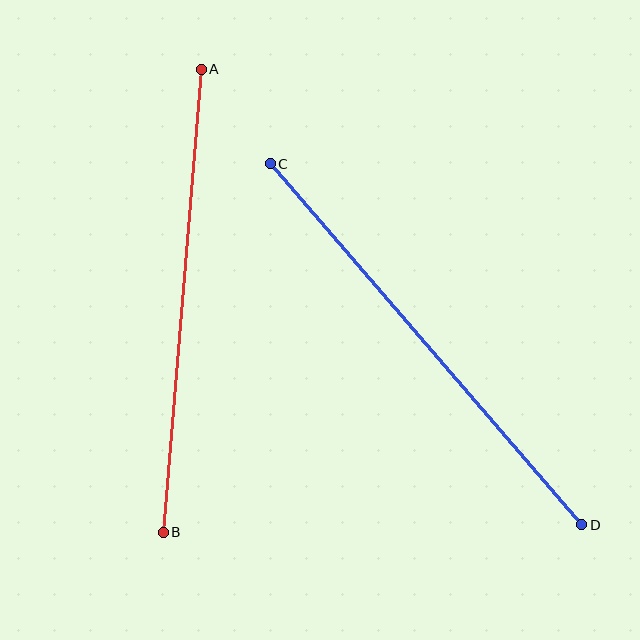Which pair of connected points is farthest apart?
Points C and D are farthest apart.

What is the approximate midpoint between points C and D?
The midpoint is at approximately (426, 344) pixels.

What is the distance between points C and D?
The distance is approximately 477 pixels.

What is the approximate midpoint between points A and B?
The midpoint is at approximately (182, 301) pixels.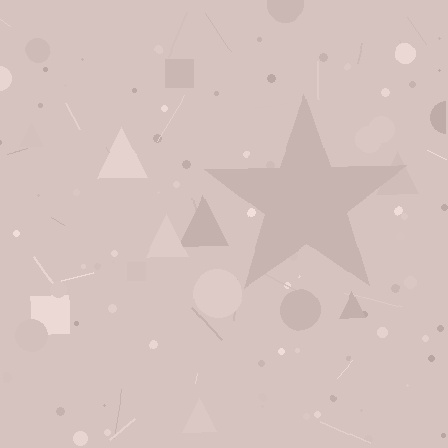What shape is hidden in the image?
A star is hidden in the image.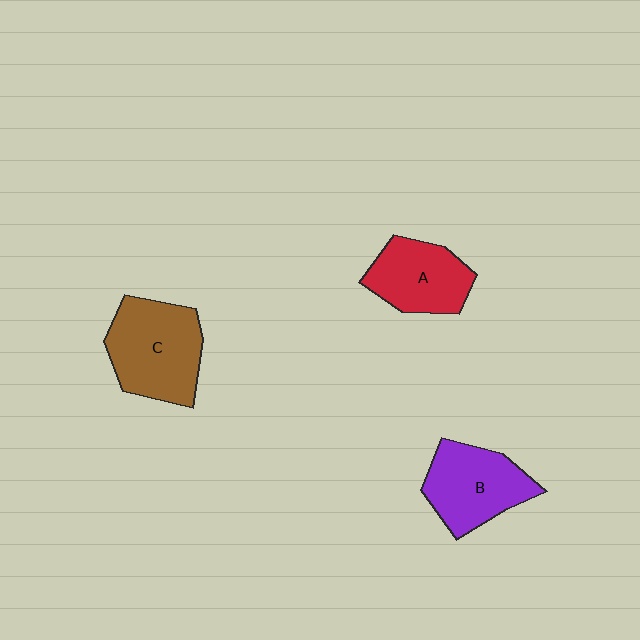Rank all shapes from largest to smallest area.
From largest to smallest: C (brown), B (purple), A (red).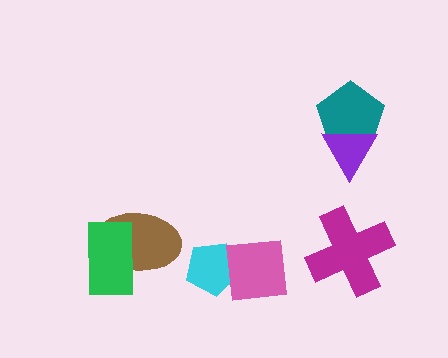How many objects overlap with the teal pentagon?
1 object overlaps with the teal pentagon.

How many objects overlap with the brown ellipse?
1 object overlaps with the brown ellipse.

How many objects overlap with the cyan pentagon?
1 object overlaps with the cyan pentagon.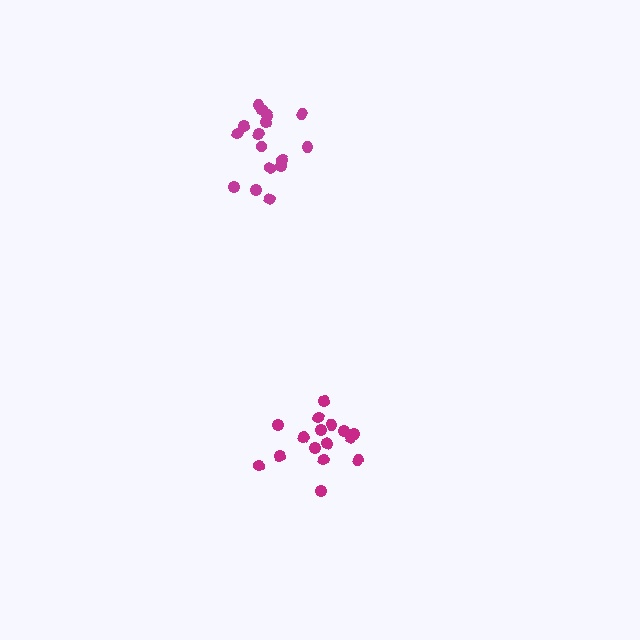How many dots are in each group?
Group 1: 16 dots, Group 2: 16 dots (32 total).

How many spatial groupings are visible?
There are 2 spatial groupings.